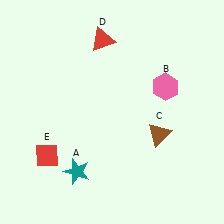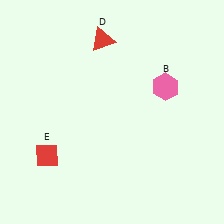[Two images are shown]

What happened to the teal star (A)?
The teal star (A) was removed in Image 2. It was in the bottom-left area of Image 1.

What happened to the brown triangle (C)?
The brown triangle (C) was removed in Image 2. It was in the bottom-right area of Image 1.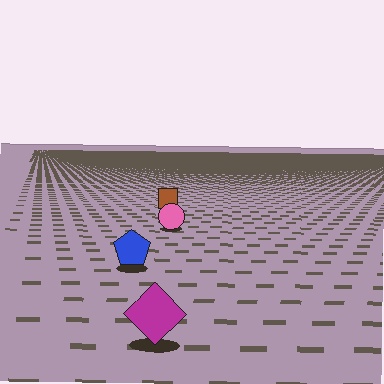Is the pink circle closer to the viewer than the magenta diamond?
No. The magenta diamond is closer — you can tell from the texture gradient: the ground texture is coarser near it.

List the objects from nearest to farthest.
From nearest to farthest: the magenta diamond, the blue pentagon, the pink circle, the brown square.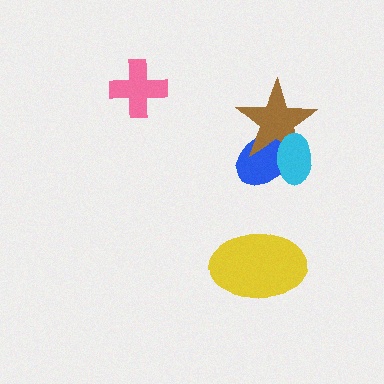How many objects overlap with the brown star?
2 objects overlap with the brown star.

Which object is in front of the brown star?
The cyan ellipse is in front of the brown star.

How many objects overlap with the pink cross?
0 objects overlap with the pink cross.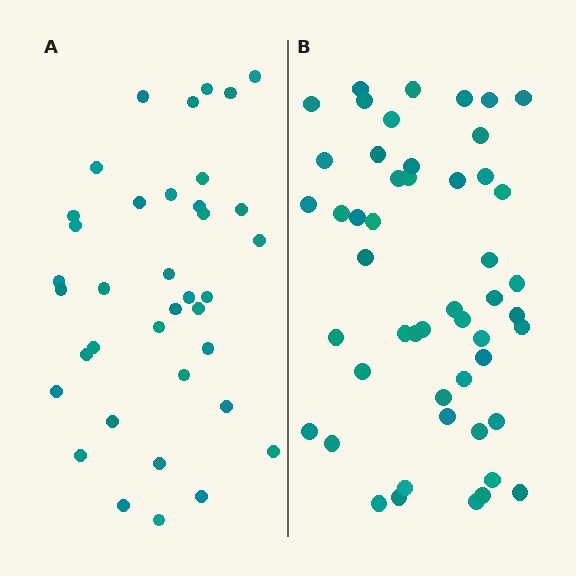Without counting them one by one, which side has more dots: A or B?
Region B (the right region) has more dots.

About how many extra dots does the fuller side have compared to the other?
Region B has approximately 15 more dots than region A.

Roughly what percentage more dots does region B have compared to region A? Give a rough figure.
About 35% more.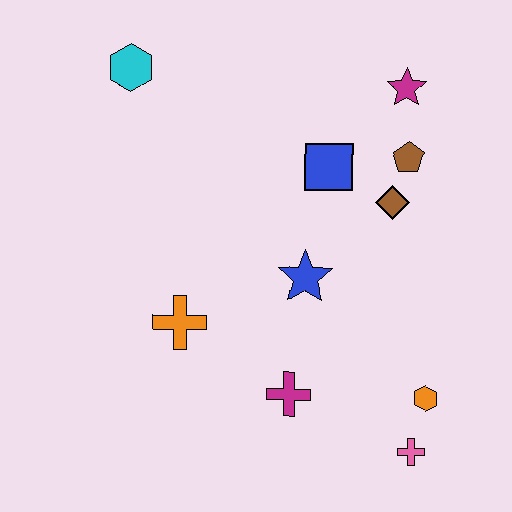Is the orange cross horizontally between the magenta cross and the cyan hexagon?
Yes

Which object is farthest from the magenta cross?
The cyan hexagon is farthest from the magenta cross.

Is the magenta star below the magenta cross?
No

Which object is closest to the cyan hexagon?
The blue square is closest to the cyan hexagon.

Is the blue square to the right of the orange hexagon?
No